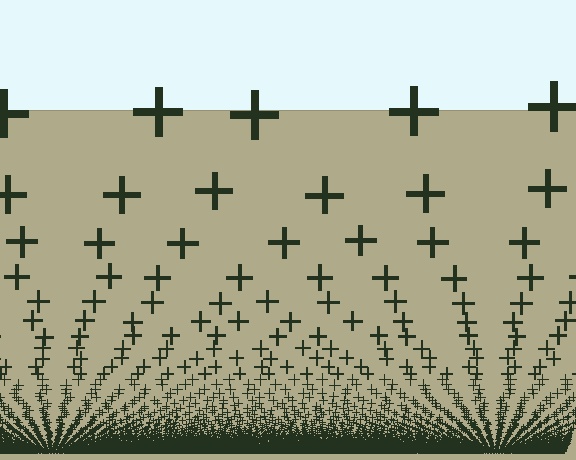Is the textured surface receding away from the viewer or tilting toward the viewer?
The surface appears to tilt toward the viewer. Texture elements get larger and sparser toward the top.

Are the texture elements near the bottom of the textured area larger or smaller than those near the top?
Smaller. The gradient is inverted — elements near the bottom are smaller and denser.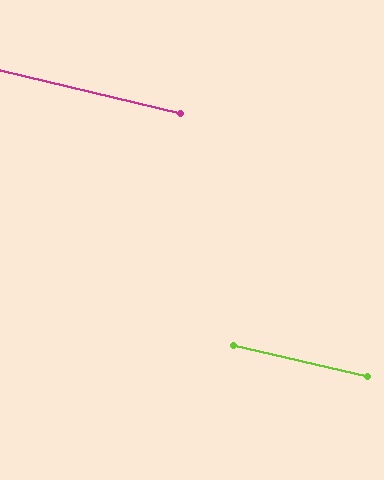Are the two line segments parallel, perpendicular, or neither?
Parallel — their directions differ by only 0.3°.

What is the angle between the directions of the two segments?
Approximately 0 degrees.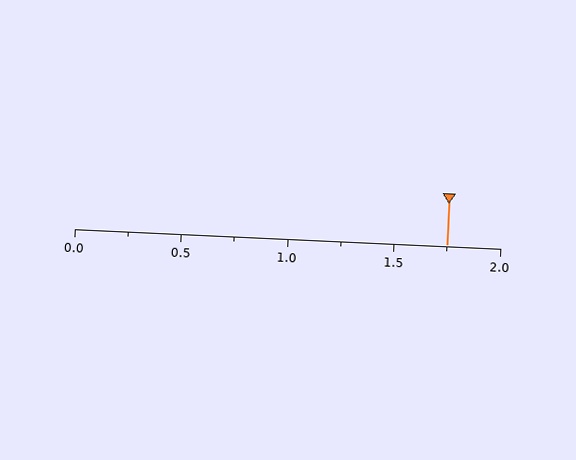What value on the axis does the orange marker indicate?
The marker indicates approximately 1.75.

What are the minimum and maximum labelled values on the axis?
The axis runs from 0.0 to 2.0.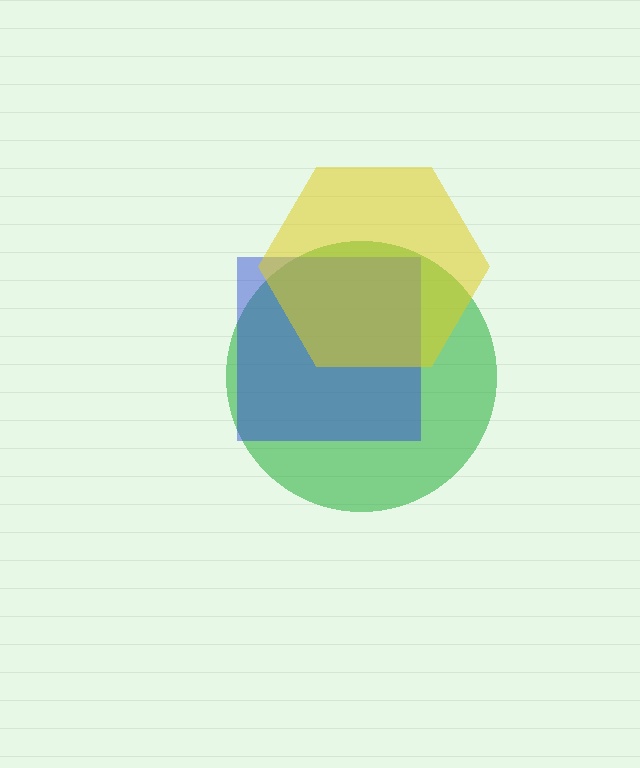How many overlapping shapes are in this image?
There are 3 overlapping shapes in the image.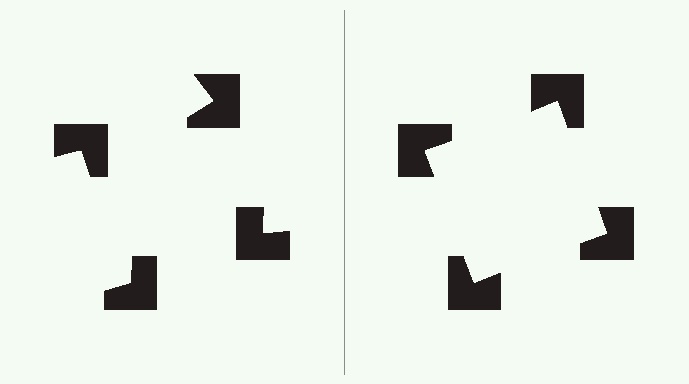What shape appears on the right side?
An illusory square.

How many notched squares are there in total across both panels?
8 — 4 on each side.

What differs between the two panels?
The notched squares are positioned identically on both sides; only the wedge orientations differ. On the right they align to a square; on the left they are misaligned.